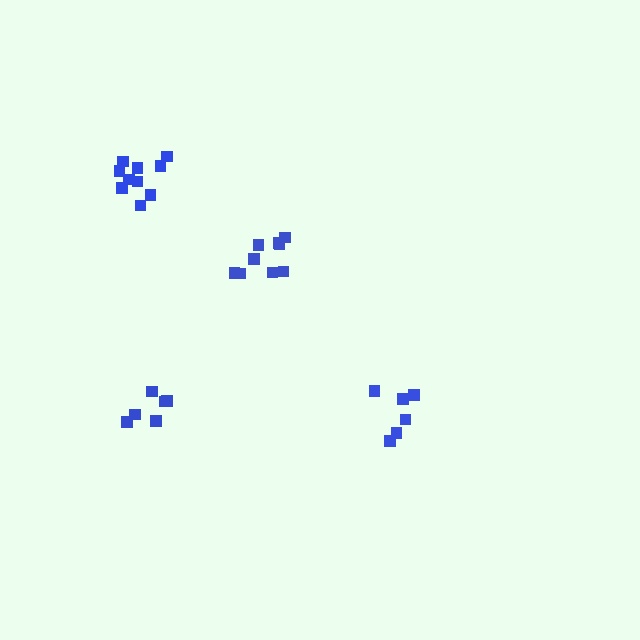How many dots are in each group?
Group 1: 9 dots, Group 2: 6 dots, Group 3: 6 dots, Group 4: 10 dots (31 total).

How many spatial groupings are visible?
There are 4 spatial groupings.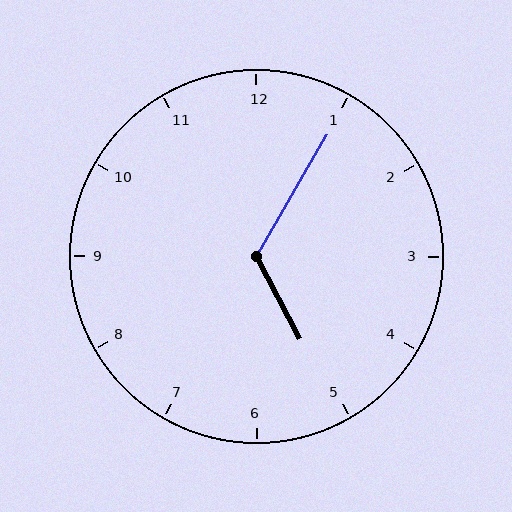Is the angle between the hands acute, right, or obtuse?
It is obtuse.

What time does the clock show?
5:05.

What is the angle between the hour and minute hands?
Approximately 122 degrees.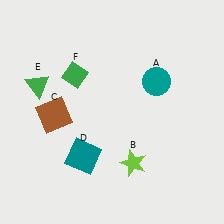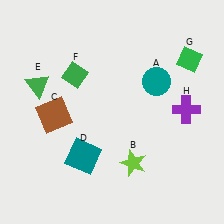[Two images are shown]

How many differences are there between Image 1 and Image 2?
There are 2 differences between the two images.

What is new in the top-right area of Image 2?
A purple cross (H) was added in the top-right area of Image 2.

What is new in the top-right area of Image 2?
A green diamond (G) was added in the top-right area of Image 2.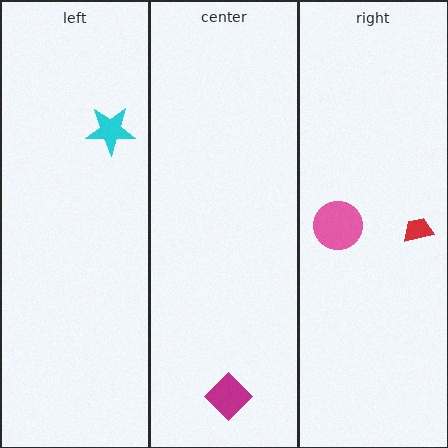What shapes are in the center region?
The magenta diamond.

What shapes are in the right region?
The pink circle, the red trapezoid.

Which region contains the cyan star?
The left region.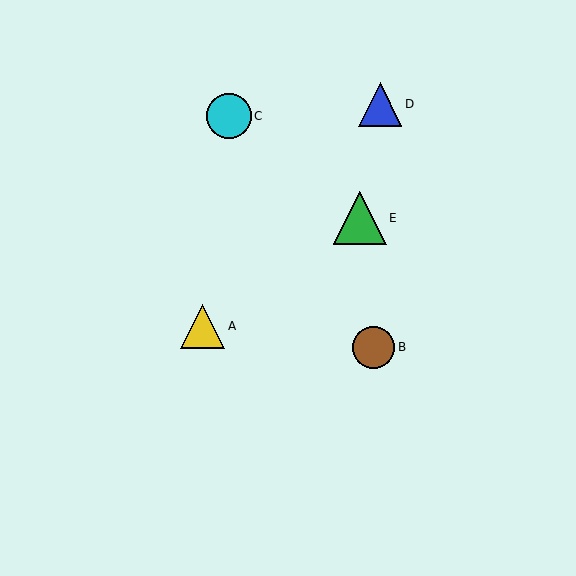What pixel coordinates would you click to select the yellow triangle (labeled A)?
Click at (203, 326) to select the yellow triangle A.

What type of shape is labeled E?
Shape E is a green triangle.